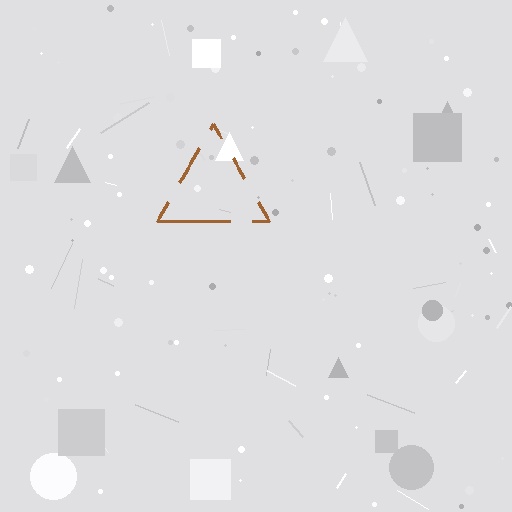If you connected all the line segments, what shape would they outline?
They would outline a triangle.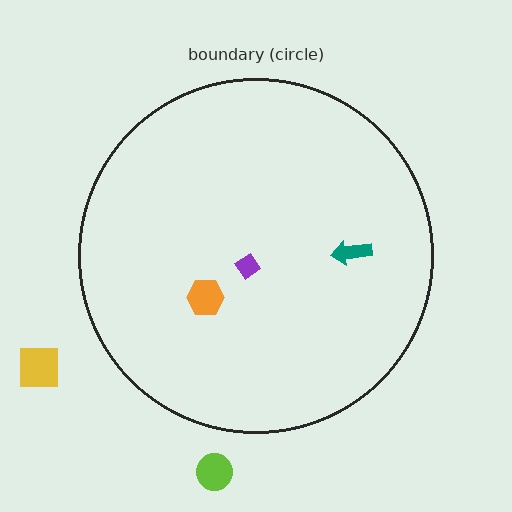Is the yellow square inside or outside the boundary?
Outside.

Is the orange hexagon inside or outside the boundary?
Inside.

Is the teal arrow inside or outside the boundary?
Inside.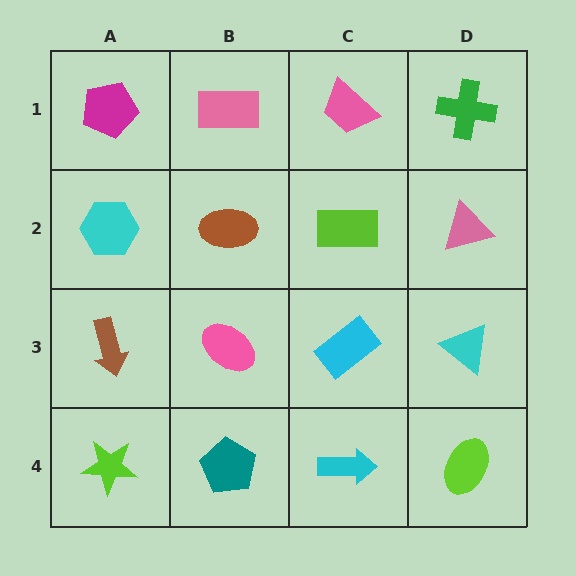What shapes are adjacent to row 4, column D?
A cyan triangle (row 3, column D), a cyan arrow (row 4, column C).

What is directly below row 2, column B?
A pink ellipse.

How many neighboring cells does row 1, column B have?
3.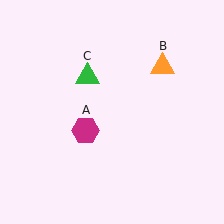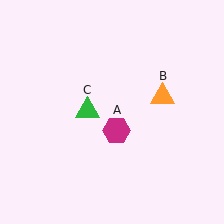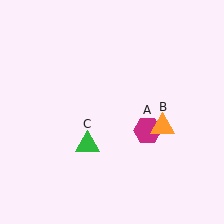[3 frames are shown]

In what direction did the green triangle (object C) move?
The green triangle (object C) moved down.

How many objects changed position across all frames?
3 objects changed position: magenta hexagon (object A), orange triangle (object B), green triangle (object C).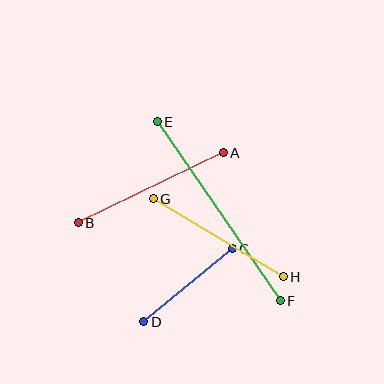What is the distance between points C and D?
The distance is approximately 115 pixels.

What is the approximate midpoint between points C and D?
The midpoint is at approximately (188, 285) pixels.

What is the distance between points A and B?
The distance is approximately 161 pixels.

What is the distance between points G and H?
The distance is approximately 152 pixels.